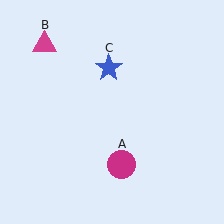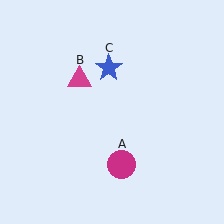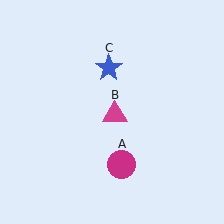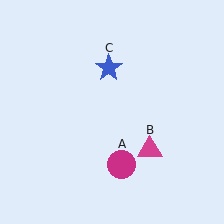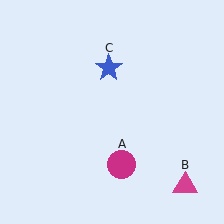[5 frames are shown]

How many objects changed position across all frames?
1 object changed position: magenta triangle (object B).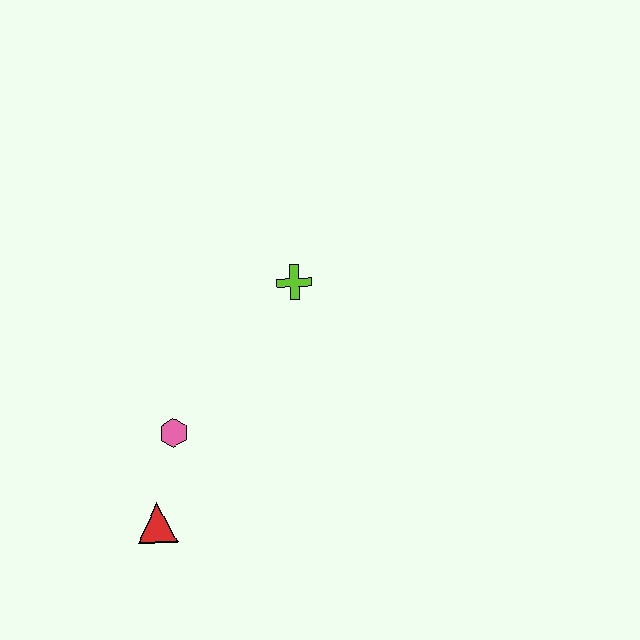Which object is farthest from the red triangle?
The lime cross is farthest from the red triangle.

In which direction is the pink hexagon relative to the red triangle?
The pink hexagon is above the red triangle.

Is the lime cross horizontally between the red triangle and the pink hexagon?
No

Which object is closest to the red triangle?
The pink hexagon is closest to the red triangle.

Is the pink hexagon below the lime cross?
Yes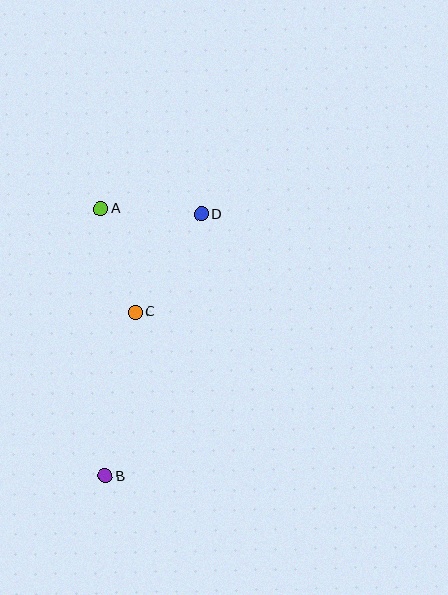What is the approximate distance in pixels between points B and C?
The distance between B and C is approximately 167 pixels.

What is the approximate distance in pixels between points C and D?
The distance between C and D is approximately 118 pixels.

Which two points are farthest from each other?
Points B and D are farthest from each other.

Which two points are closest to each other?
Points A and D are closest to each other.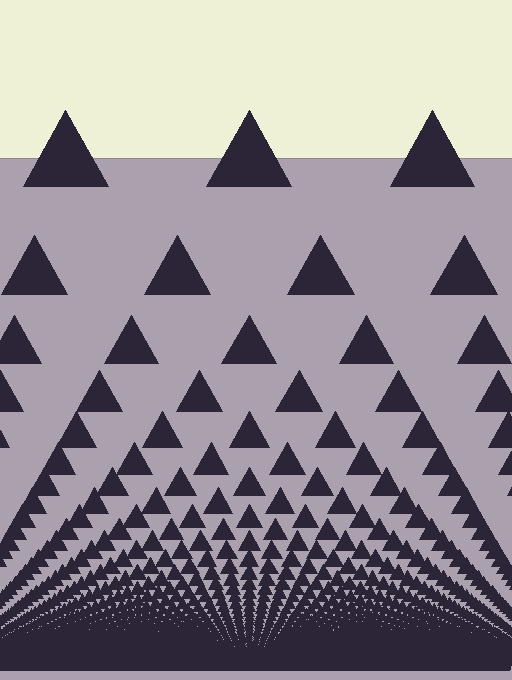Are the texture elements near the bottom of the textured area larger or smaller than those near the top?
Smaller. The gradient is inverted — elements near the bottom are smaller and denser.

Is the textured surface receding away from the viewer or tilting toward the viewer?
The surface appears to tilt toward the viewer. Texture elements get larger and sparser toward the top.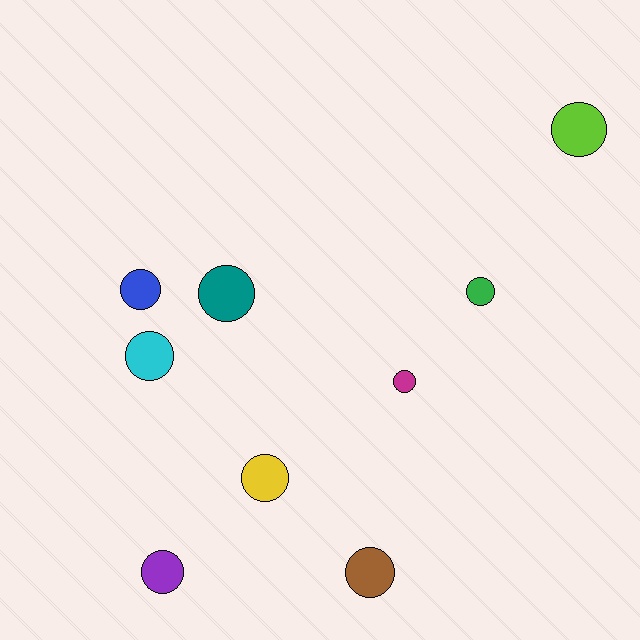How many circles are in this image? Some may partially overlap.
There are 9 circles.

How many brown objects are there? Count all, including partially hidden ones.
There is 1 brown object.